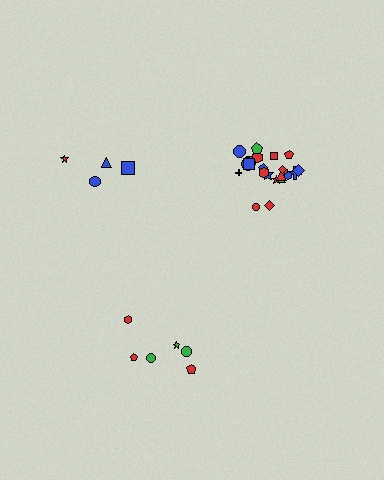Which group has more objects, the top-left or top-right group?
The top-right group.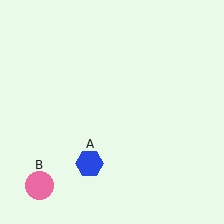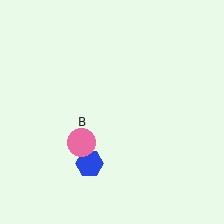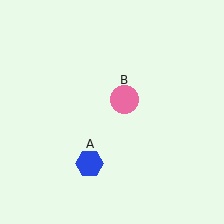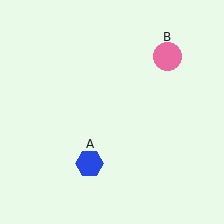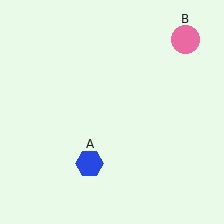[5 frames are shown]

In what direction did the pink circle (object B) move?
The pink circle (object B) moved up and to the right.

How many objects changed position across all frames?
1 object changed position: pink circle (object B).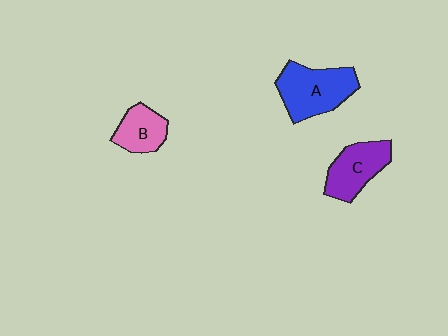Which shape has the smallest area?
Shape B (pink).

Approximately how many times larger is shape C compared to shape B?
Approximately 1.3 times.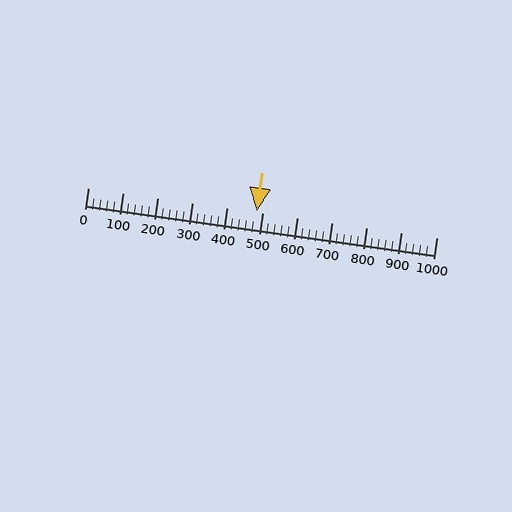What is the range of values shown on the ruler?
The ruler shows values from 0 to 1000.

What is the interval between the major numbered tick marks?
The major tick marks are spaced 100 units apart.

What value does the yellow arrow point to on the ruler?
The yellow arrow points to approximately 484.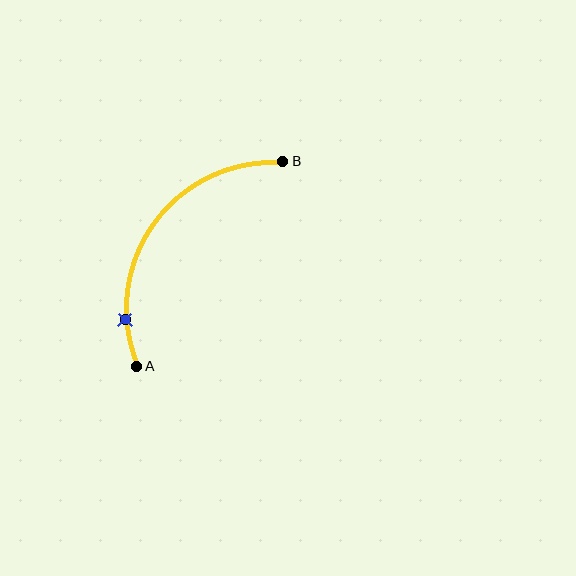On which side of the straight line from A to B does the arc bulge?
The arc bulges above and to the left of the straight line connecting A and B.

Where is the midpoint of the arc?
The arc midpoint is the point on the curve farthest from the straight line joining A and B. It sits above and to the left of that line.